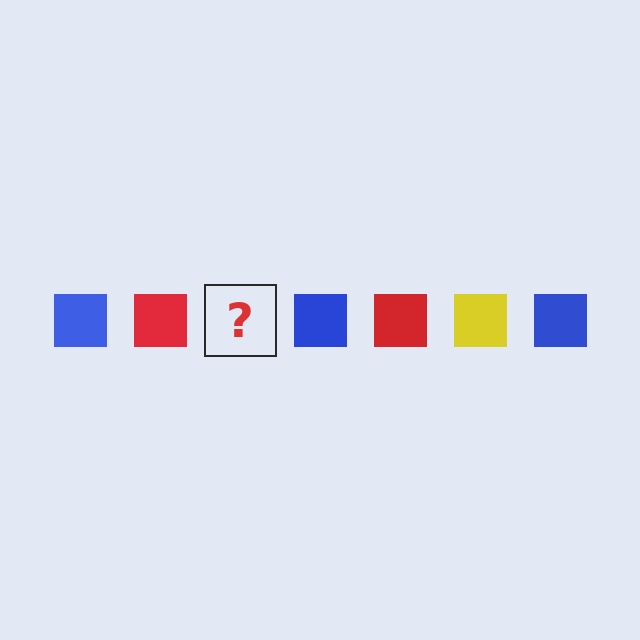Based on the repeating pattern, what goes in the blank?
The blank should be a yellow square.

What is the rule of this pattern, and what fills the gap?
The rule is that the pattern cycles through blue, red, yellow squares. The gap should be filled with a yellow square.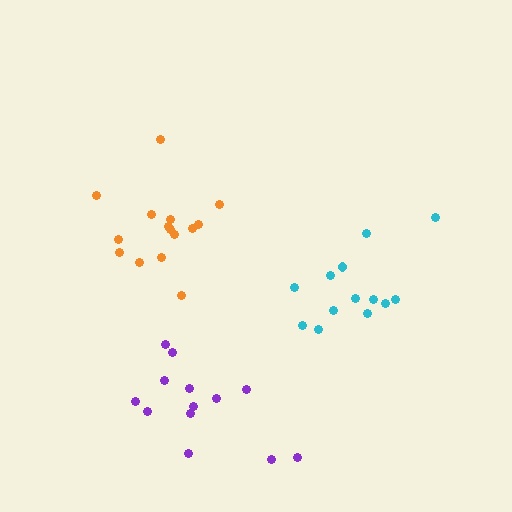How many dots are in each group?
Group 1: 13 dots, Group 2: 15 dots, Group 3: 13 dots (41 total).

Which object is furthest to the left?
The orange cluster is leftmost.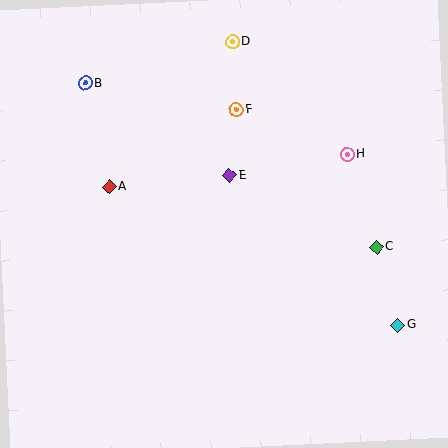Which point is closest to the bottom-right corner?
Point G is closest to the bottom-right corner.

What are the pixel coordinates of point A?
Point A is at (109, 187).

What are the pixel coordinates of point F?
Point F is at (236, 109).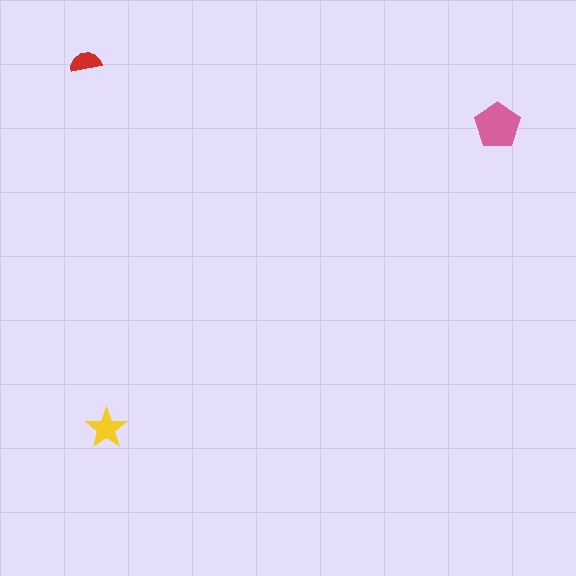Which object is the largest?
The pink pentagon.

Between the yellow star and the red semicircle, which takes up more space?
The yellow star.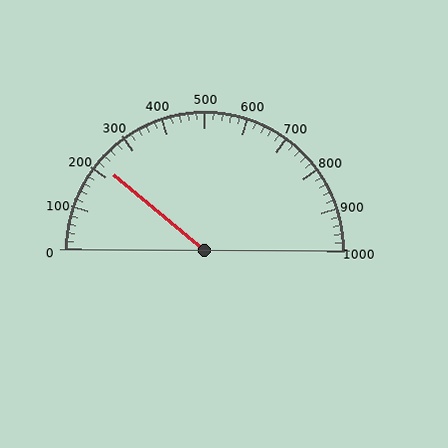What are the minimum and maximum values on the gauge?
The gauge ranges from 0 to 1000.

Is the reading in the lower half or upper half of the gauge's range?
The reading is in the lower half of the range (0 to 1000).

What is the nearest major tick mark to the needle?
The nearest major tick mark is 200.